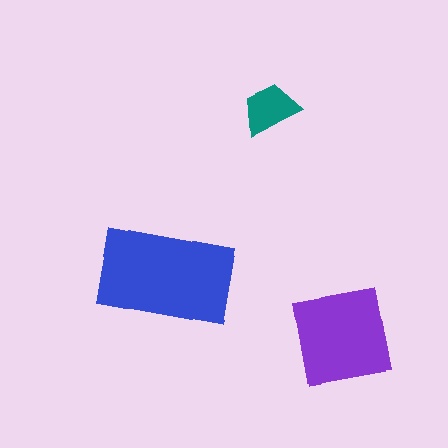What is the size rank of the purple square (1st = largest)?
2nd.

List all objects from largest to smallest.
The blue rectangle, the purple square, the teal trapezoid.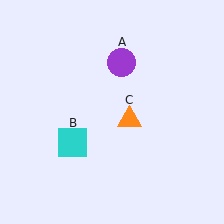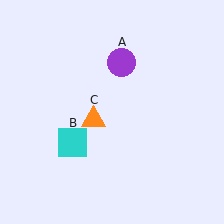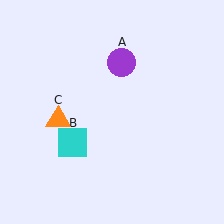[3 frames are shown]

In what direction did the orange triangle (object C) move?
The orange triangle (object C) moved left.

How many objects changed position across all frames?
1 object changed position: orange triangle (object C).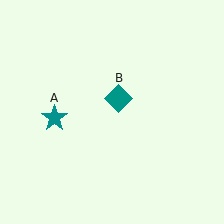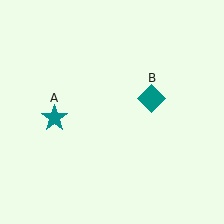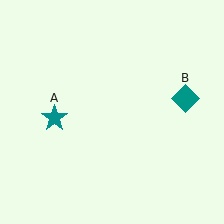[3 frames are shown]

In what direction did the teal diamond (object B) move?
The teal diamond (object B) moved right.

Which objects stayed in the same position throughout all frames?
Teal star (object A) remained stationary.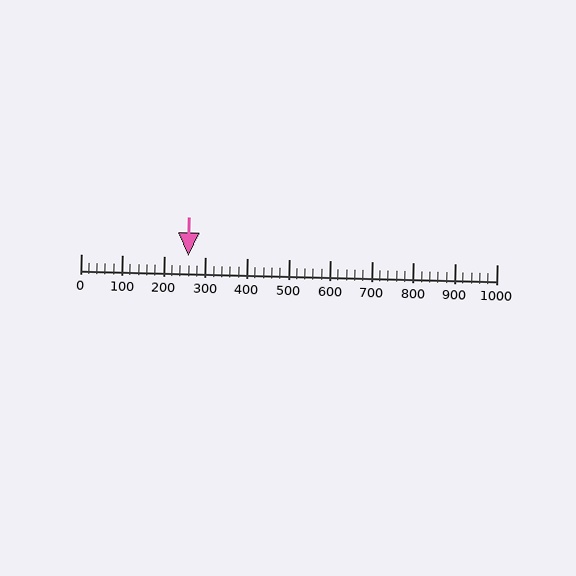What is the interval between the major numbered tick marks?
The major tick marks are spaced 100 units apart.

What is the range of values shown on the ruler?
The ruler shows values from 0 to 1000.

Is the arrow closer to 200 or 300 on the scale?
The arrow is closer to 300.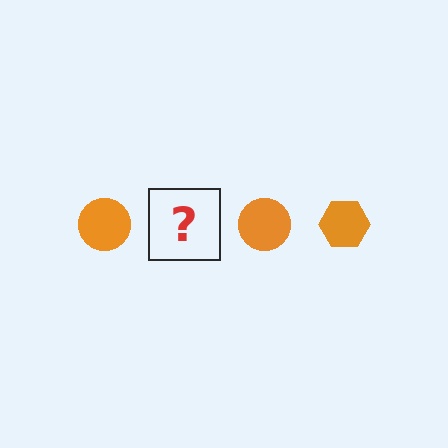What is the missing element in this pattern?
The missing element is an orange hexagon.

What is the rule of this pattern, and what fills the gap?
The rule is that the pattern cycles through circle, hexagon shapes in orange. The gap should be filled with an orange hexagon.